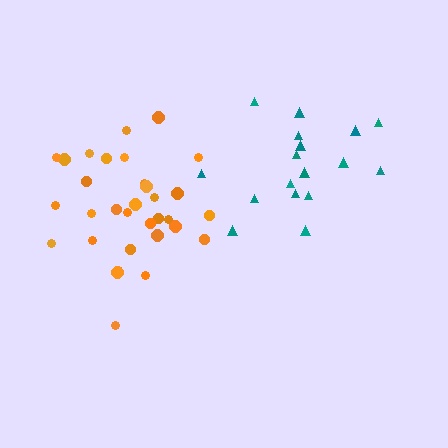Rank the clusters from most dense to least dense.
orange, teal.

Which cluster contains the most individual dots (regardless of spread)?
Orange (32).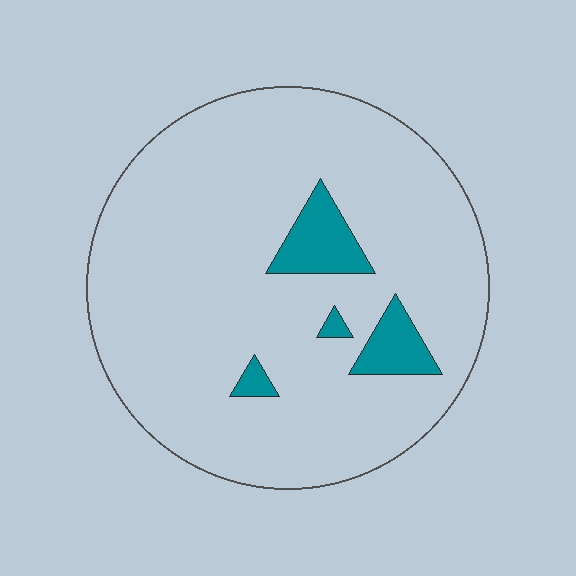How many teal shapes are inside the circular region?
4.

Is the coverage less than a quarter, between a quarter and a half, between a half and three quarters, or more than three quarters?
Less than a quarter.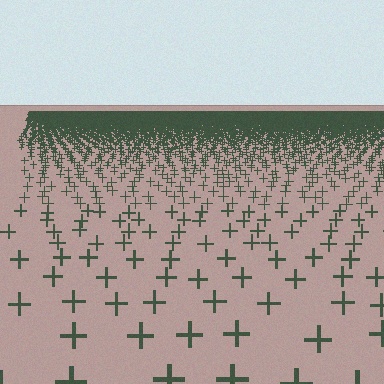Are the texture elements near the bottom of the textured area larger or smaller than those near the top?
Larger. Near the bottom, elements are closer to the viewer and appear at a bigger on-screen size.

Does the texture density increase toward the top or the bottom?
Density increases toward the top.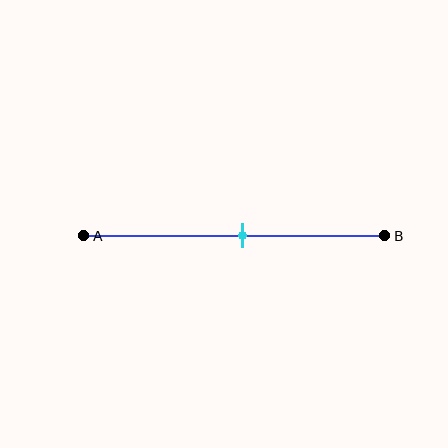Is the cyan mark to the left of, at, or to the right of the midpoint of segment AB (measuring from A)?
The cyan mark is approximately at the midpoint of segment AB.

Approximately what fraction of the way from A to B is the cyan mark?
The cyan mark is approximately 55% of the way from A to B.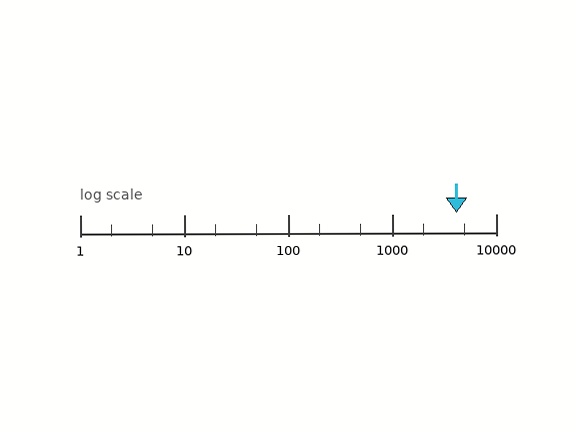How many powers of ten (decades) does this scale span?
The scale spans 4 decades, from 1 to 10000.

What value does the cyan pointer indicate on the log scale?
The pointer indicates approximately 4200.